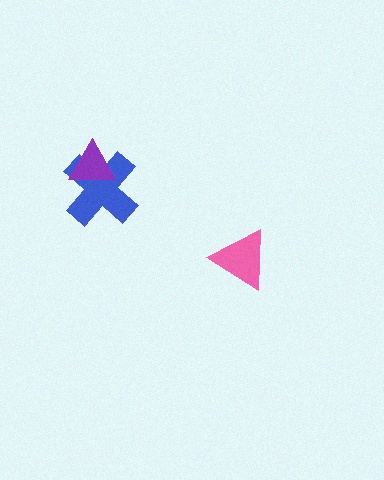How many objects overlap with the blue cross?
1 object overlaps with the blue cross.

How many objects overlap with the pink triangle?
0 objects overlap with the pink triangle.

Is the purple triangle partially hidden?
No, no other shape covers it.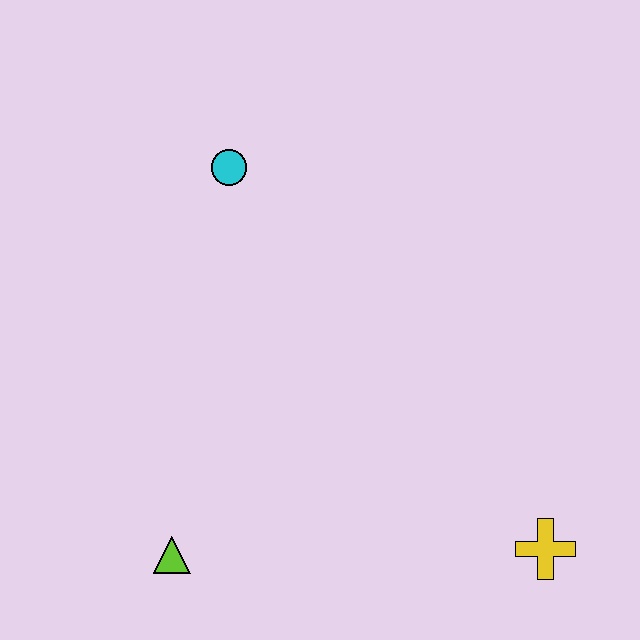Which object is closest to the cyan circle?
The lime triangle is closest to the cyan circle.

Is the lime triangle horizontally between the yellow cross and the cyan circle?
No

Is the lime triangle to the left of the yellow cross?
Yes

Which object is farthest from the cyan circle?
The yellow cross is farthest from the cyan circle.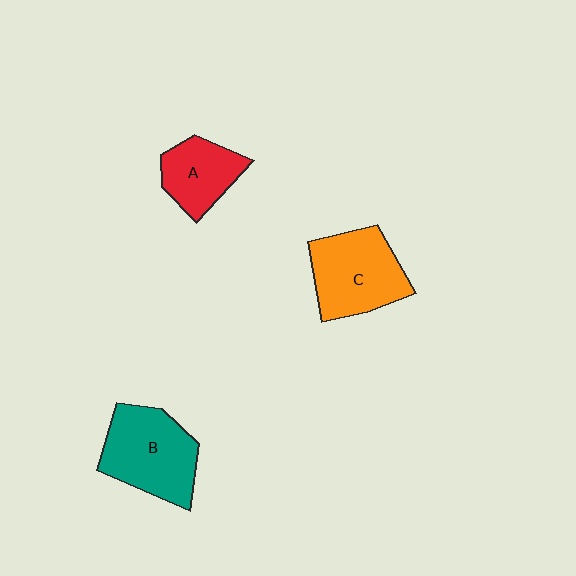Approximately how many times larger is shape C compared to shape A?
Approximately 1.5 times.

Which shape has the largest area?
Shape B (teal).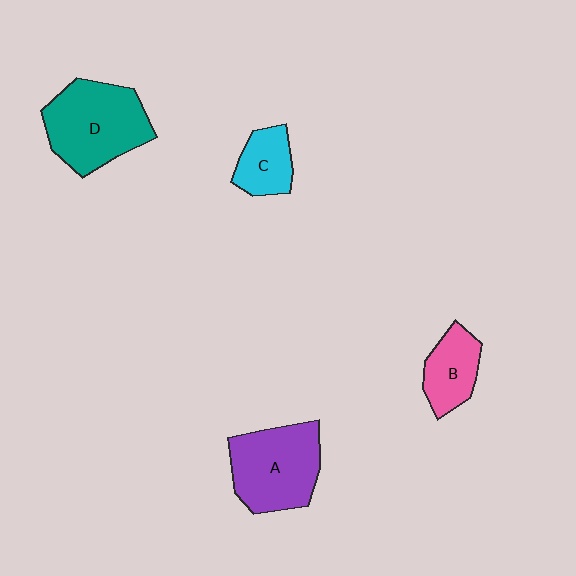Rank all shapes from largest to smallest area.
From largest to smallest: D (teal), A (purple), B (pink), C (cyan).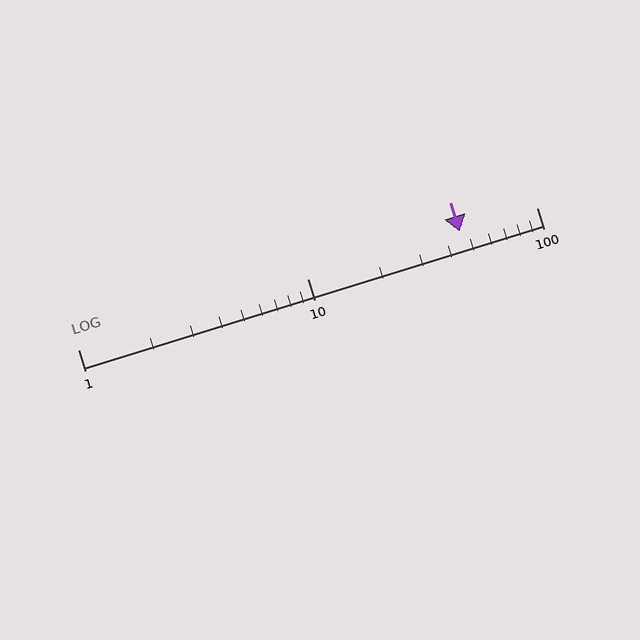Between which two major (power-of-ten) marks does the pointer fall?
The pointer is between 10 and 100.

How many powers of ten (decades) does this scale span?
The scale spans 2 decades, from 1 to 100.